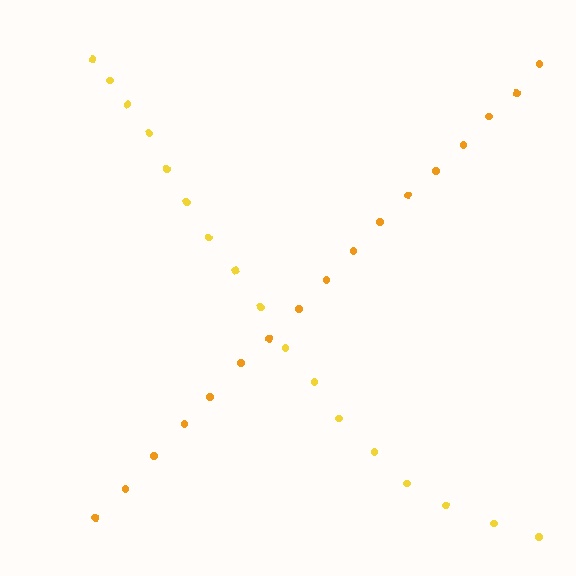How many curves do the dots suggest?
There are 2 distinct paths.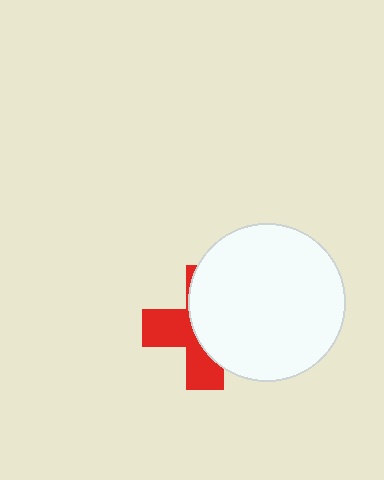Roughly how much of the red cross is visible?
A small part of it is visible (roughly 44%).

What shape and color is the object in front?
The object in front is a white circle.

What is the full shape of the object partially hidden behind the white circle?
The partially hidden object is a red cross.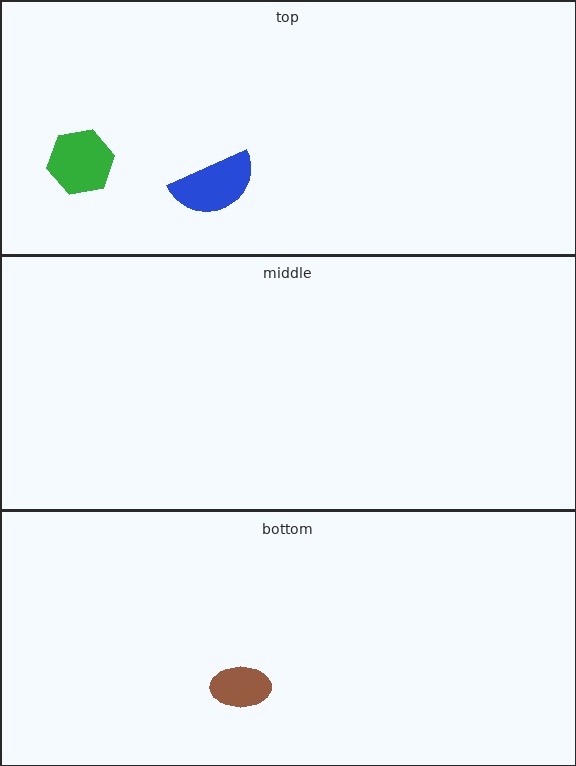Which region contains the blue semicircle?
The top region.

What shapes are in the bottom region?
The brown ellipse.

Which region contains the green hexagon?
The top region.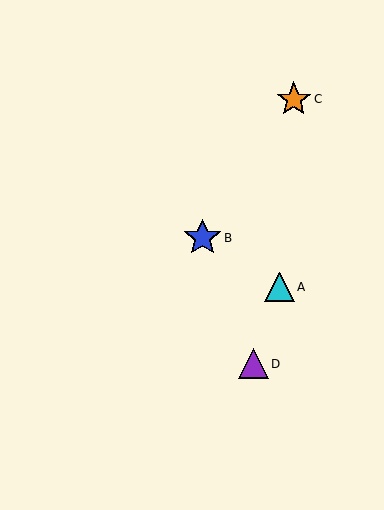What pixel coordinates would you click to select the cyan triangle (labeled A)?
Click at (280, 287) to select the cyan triangle A.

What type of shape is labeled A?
Shape A is a cyan triangle.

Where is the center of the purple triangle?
The center of the purple triangle is at (253, 364).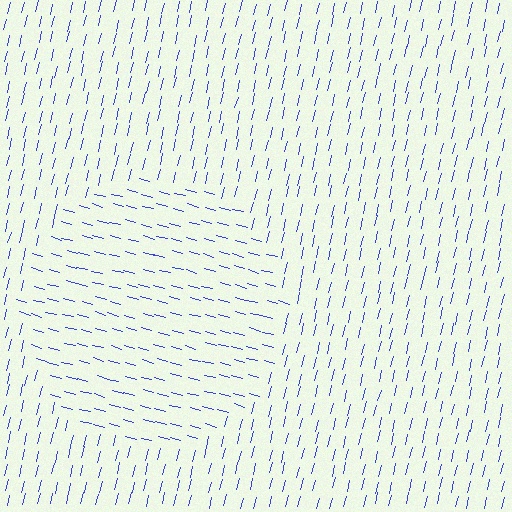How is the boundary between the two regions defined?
The boundary is defined purely by a change in line orientation (approximately 88 degrees difference). All lines are the same color and thickness.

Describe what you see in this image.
The image is filled with small blue line segments. A circle region in the image has lines oriented differently from the surrounding lines, creating a visible texture boundary.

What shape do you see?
I see a circle.